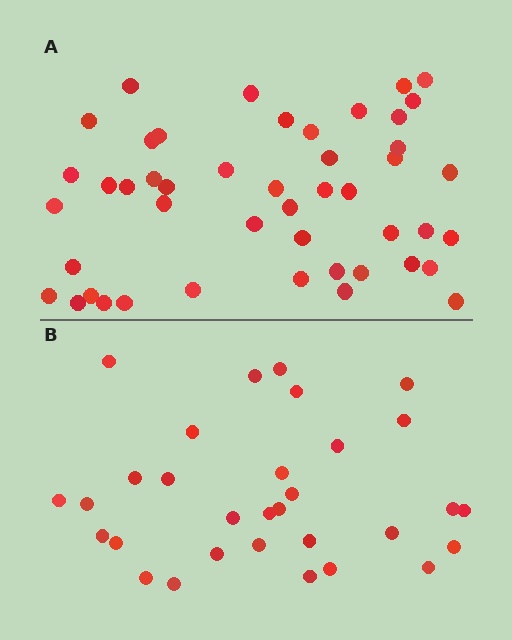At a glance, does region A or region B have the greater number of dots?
Region A (the top region) has more dots.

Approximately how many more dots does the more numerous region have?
Region A has approximately 15 more dots than region B.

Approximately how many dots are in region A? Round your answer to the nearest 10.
About 50 dots. (The exact count is 47, which rounds to 50.)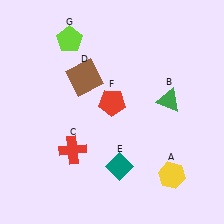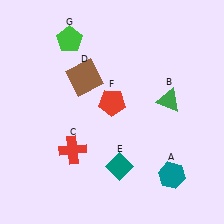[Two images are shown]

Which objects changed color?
A changed from yellow to teal. G changed from lime to green.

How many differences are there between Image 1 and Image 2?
There are 2 differences between the two images.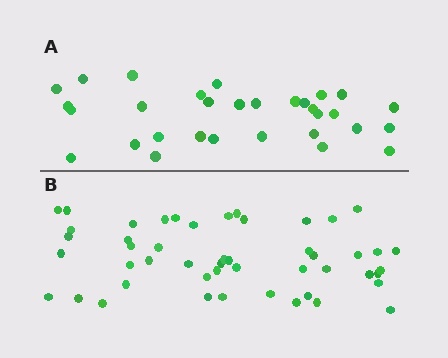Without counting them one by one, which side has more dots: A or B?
Region B (the bottom region) has more dots.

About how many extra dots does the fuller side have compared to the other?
Region B has approximately 20 more dots than region A.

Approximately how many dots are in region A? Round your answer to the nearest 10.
About 30 dots. (The exact count is 31, which rounds to 30.)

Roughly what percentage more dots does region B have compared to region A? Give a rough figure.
About 60% more.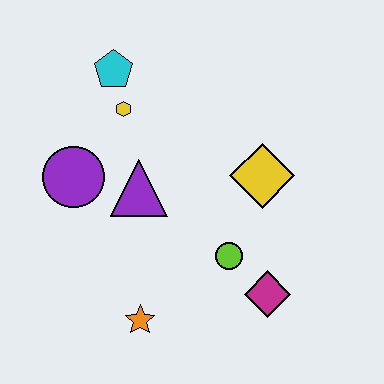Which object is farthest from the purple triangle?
The magenta diamond is farthest from the purple triangle.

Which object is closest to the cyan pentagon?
The yellow hexagon is closest to the cyan pentagon.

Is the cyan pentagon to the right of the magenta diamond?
No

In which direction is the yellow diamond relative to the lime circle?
The yellow diamond is above the lime circle.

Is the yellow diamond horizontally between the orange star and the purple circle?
No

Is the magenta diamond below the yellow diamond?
Yes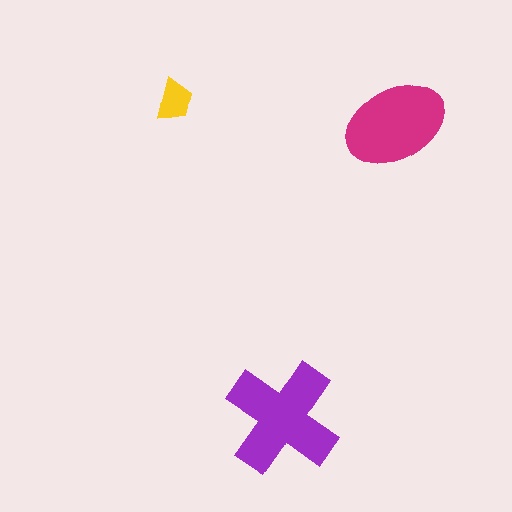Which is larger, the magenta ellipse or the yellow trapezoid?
The magenta ellipse.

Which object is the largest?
The purple cross.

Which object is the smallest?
The yellow trapezoid.